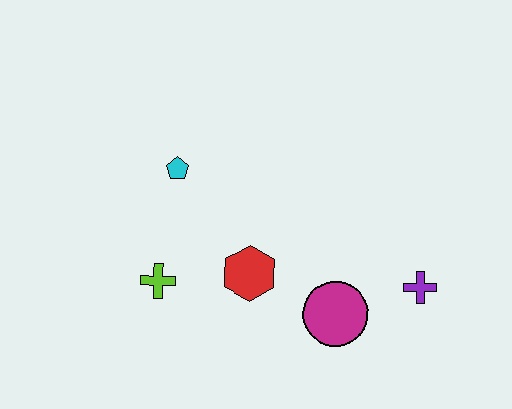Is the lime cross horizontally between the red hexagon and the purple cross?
No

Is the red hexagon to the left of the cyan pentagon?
No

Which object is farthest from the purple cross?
The cyan pentagon is farthest from the purple cross.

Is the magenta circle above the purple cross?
No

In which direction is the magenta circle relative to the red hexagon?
The magenta circle is to the right of the red hexagon.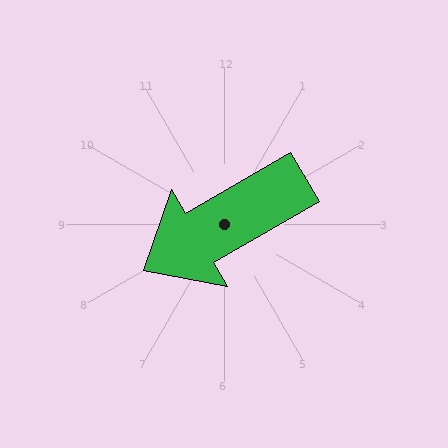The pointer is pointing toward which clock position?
Roughly 8 o'clock.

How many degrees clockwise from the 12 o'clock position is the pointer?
Approximately 240 degrees.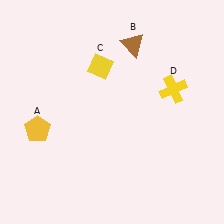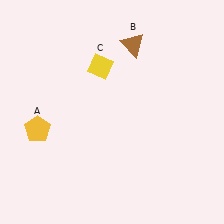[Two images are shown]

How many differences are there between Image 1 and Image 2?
There is 1 difference between the two images.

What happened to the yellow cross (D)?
The yellow cross (D) was removed in Image 2. It was in the top-right area of Image 1.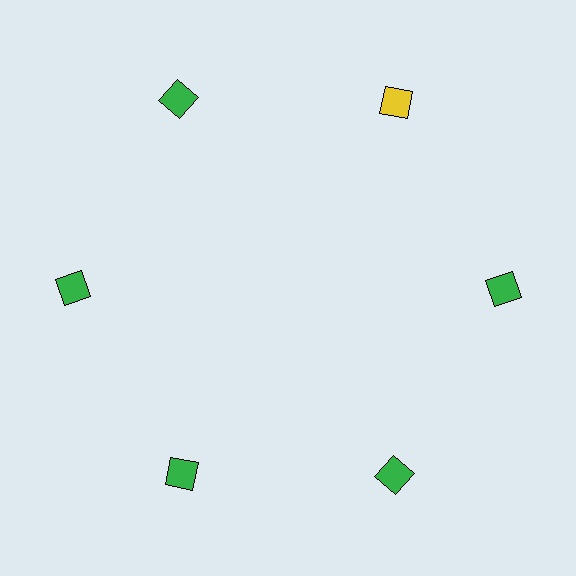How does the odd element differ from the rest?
It has a different color: yellow instead of green.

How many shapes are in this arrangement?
There are 6 shapes arranged in a ring pattern.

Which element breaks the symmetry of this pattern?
The yellow diamond at roughly the 1 o'clock position breaks the symmetry. All other shapes are green diamonds.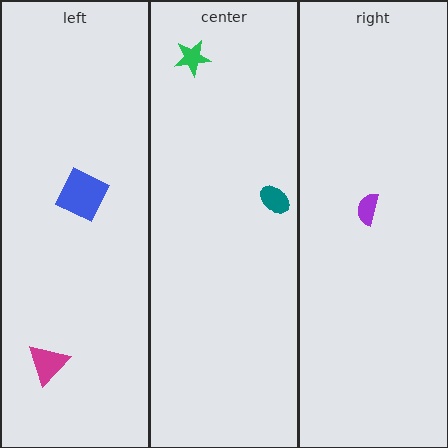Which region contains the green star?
The center region.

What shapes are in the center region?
The teal ellipse, the green star.